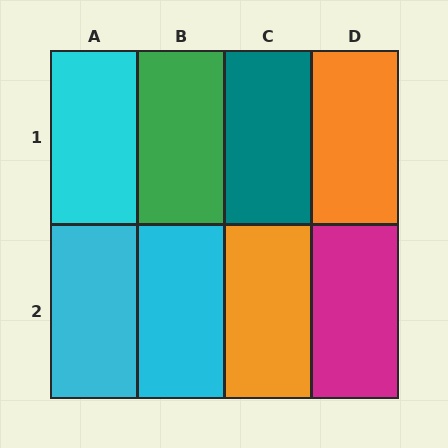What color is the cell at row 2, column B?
Cyan.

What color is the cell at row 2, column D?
Magenta.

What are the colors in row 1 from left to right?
Cyan, green, teal, orange.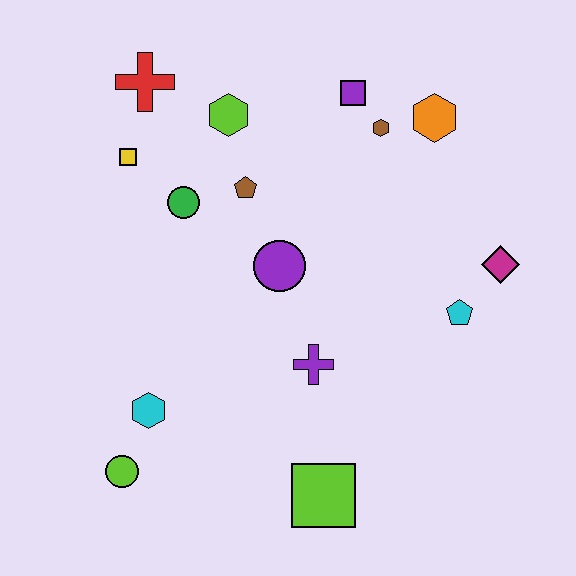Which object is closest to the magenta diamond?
The cyan pentagon is closest to the magenta diamond.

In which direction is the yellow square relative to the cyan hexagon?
The yellow square is above the cyan hexagon.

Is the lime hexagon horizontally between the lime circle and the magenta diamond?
Yes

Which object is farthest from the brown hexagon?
The lime circle is farthest from the brown hexagon.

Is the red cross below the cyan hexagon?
No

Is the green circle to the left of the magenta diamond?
Yes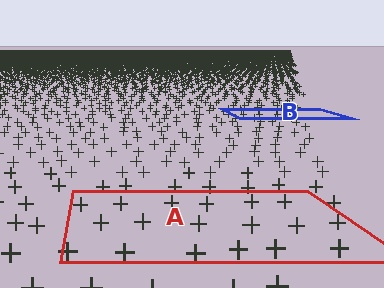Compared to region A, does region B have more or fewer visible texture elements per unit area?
Region B has more texture elements per unit area — they are packed more densely because it is farther away.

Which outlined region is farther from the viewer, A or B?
Region B is farther from the viewer — the texture elements inside it appear smaller and more densely packed.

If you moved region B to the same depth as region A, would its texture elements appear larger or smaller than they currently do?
They would appear larger. At a closer depth, the same texture elements are projected at a bigger on-screen size.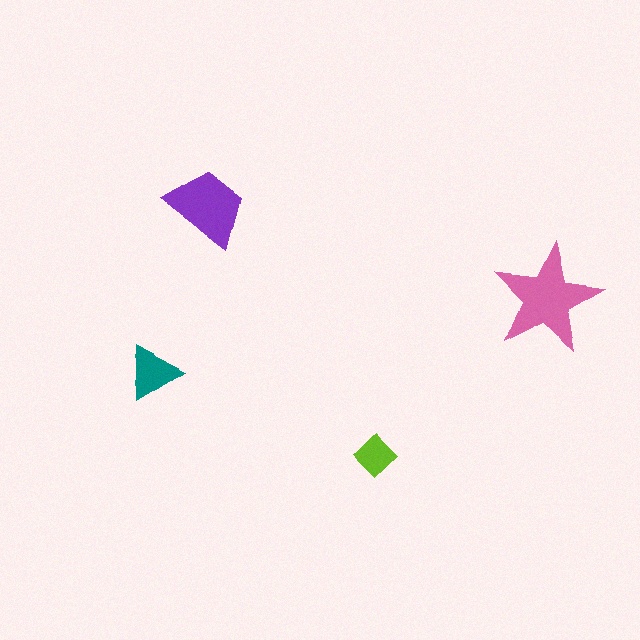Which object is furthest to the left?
The teal triangle is leftmost.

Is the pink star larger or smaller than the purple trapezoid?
Larger.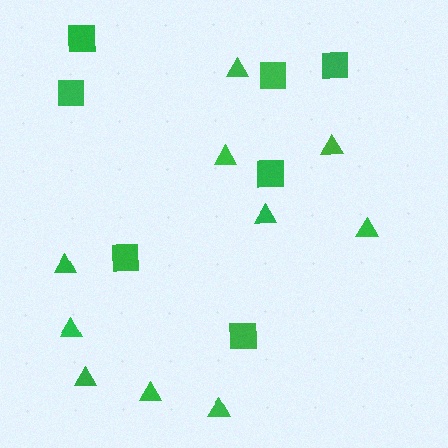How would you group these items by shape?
There are 2 groups: one group of squares (7) and one group of triangles (10).